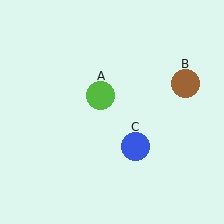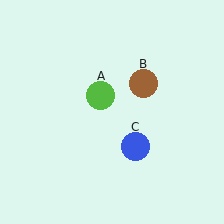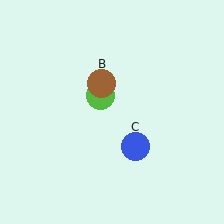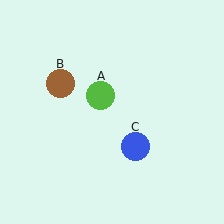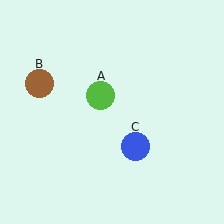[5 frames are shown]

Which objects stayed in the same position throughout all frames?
Lime circle (object A) and blue circle (object C) remained stationary.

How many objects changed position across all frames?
1 object changed position: brown circle (object B).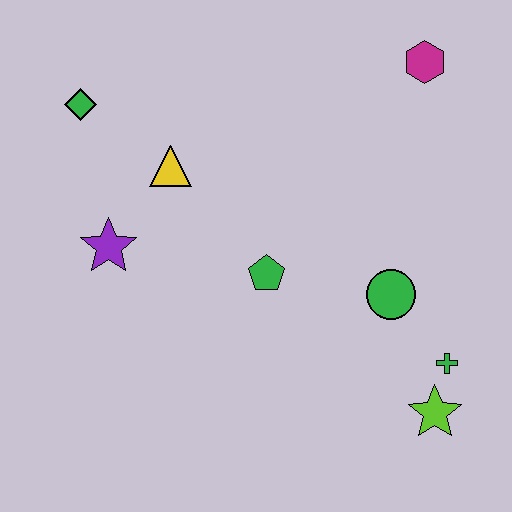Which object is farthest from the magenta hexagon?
The purple star is farthest from the magenta hexagon.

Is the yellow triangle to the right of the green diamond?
Yes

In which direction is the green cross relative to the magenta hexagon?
The green cross is below the magenta hexagon.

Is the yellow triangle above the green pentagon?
Yes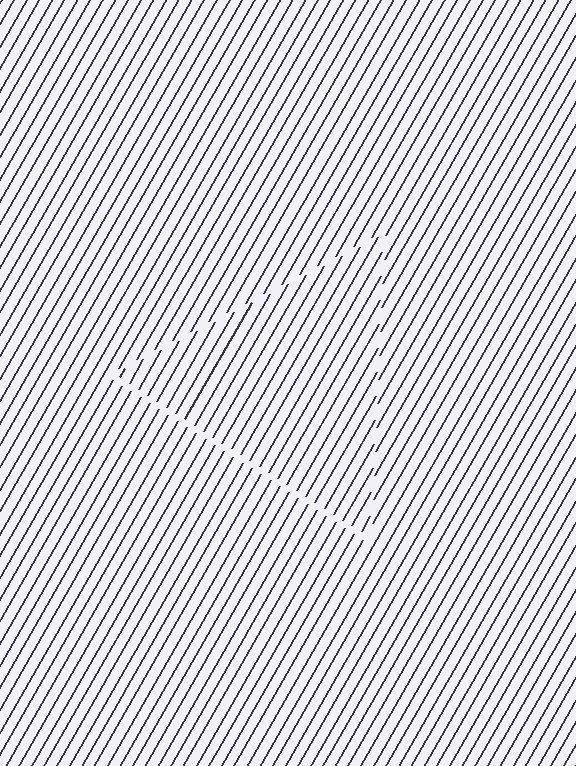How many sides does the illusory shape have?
3 sides — the line-ends trace a triangle.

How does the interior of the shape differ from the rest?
The interior of the shape contains the same grating, shifted by half a period — the contour is defined by the phase discontinuity where line-ends from the inner and outer gratings abut.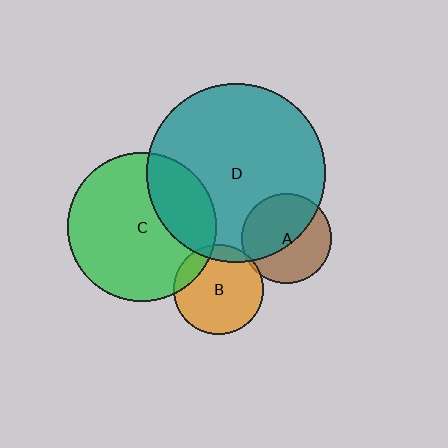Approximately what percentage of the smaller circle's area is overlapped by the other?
Approximately 15%.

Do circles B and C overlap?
Yes.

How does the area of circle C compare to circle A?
Approximately 2.7 times.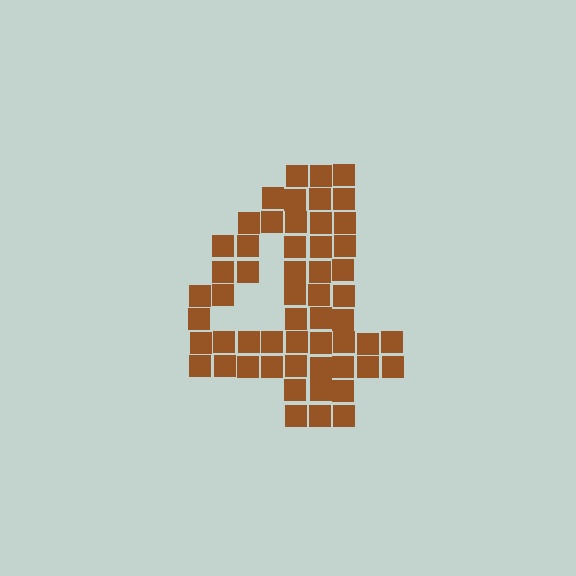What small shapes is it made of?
It is made of small squares.